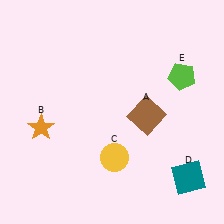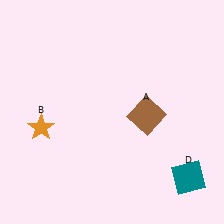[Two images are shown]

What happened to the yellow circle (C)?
The yellow circle (C) was removed in Image 2. It was in the bottom-right area of Image 1.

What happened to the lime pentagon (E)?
The lime pentagon (E) was removed in Image 2. It was in the top-right area of Image 1.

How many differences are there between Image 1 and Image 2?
There are 2 differences between the two images.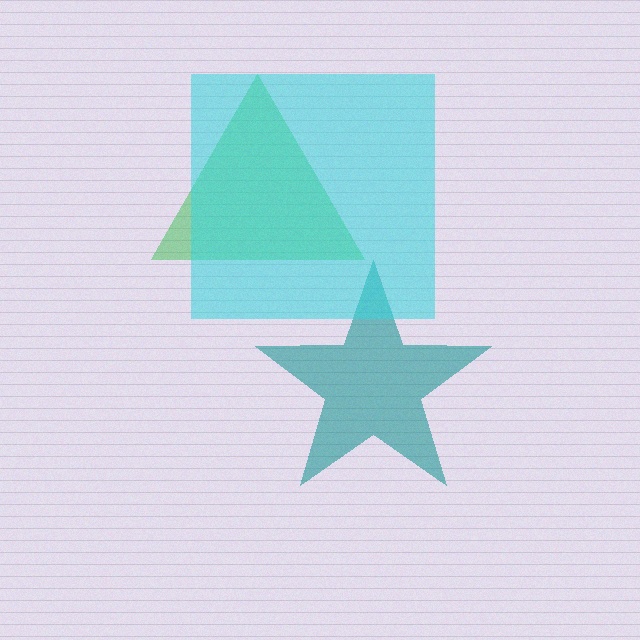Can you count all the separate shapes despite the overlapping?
Yes, there are 3 separate shapes.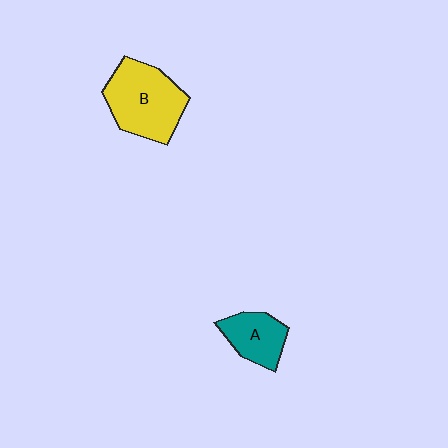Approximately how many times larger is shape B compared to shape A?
Approximately 1.8 times.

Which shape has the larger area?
Shape B (yellow).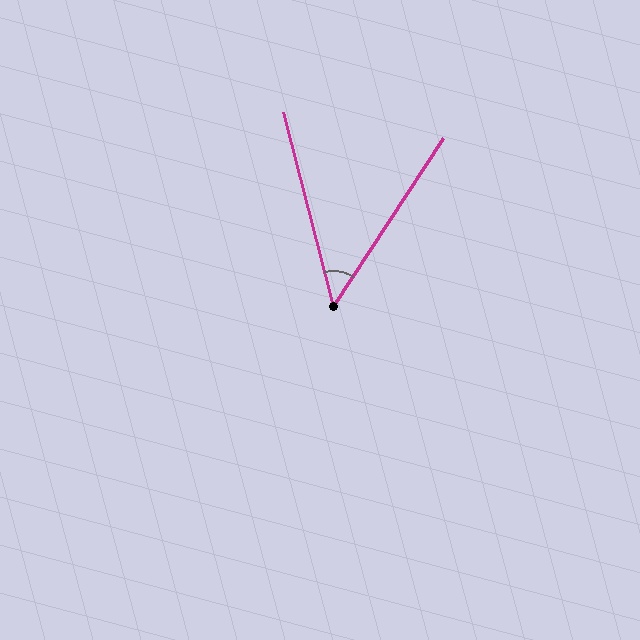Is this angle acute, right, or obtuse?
It is acute.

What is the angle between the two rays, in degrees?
Approximately 48 degrees.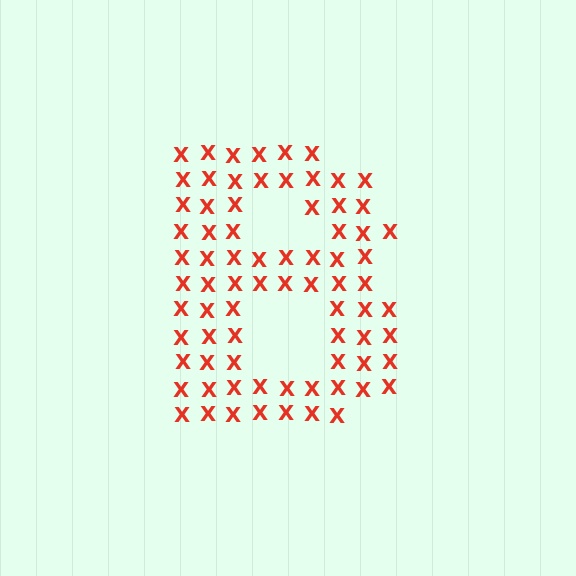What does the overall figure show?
The overall figure shows the letter B.